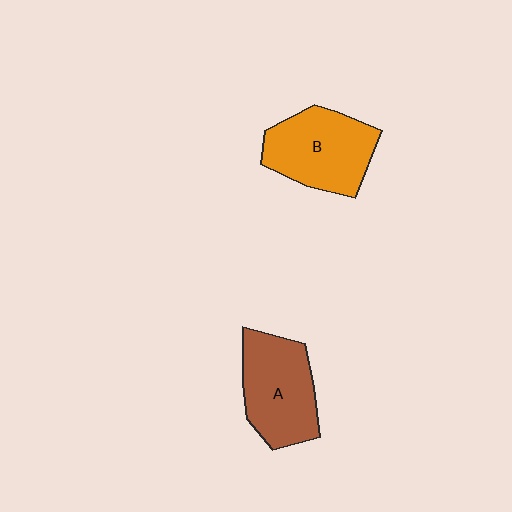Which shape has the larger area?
Shape B (orange).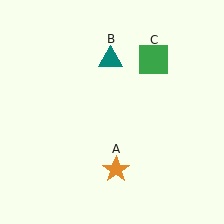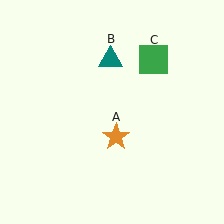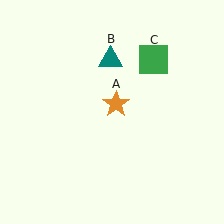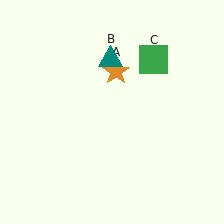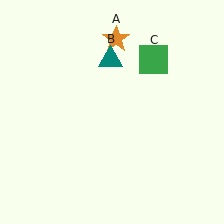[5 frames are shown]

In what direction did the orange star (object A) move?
The orange star (object A) moved up.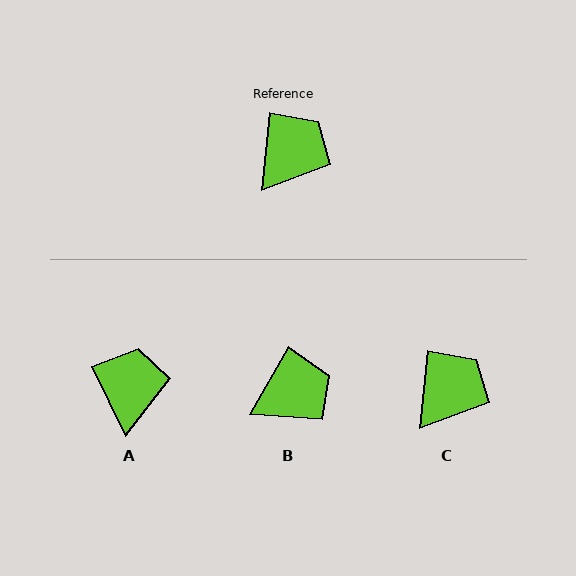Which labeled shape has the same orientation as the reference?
C.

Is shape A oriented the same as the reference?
No, it is off by about 31 degrees.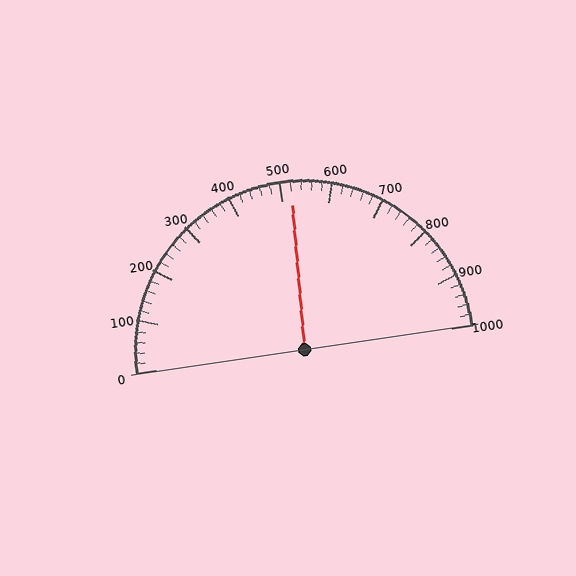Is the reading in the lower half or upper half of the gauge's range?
The reading is in the upper half of the range (0 to 1000).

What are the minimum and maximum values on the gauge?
The gauge ranges from 0 to 1000.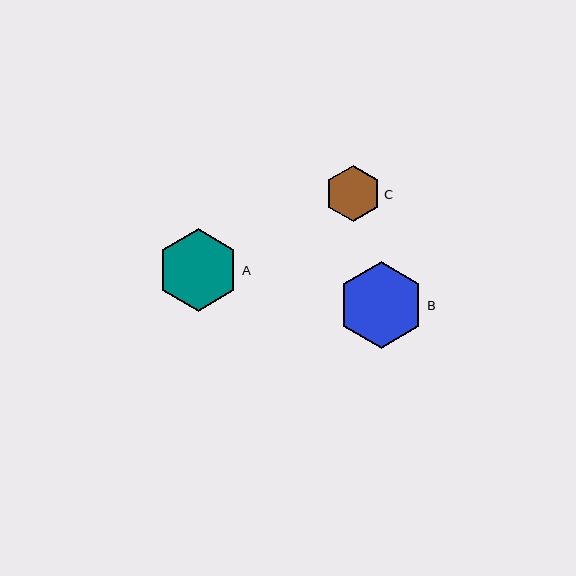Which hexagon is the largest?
Hexagon B is the largest with a size of approximately 87 pixels.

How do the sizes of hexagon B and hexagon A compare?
Hexagon B and hexagon A are approximately the same size.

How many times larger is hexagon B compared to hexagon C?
Hexagon B is approximately 1.5 times the size of hexagon C.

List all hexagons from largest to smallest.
From largest to smallest: B, A, C.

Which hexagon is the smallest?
Hexagon C is the smallest with a size of approximately 56 pixels.